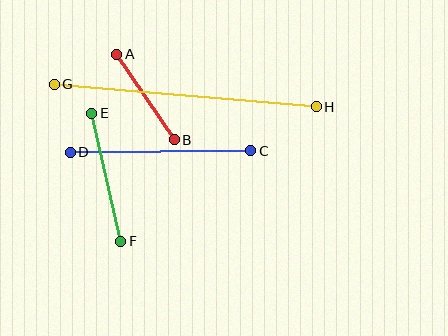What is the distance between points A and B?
The distance is approximately 103 pixels.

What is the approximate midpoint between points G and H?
The midpoint is at approximately (185, 95) pixels.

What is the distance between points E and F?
The distance is approximately 131 pixels.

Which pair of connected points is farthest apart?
Points G and H are farthest apart.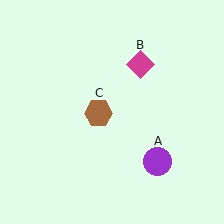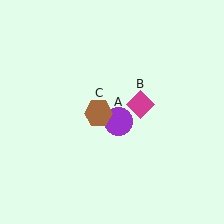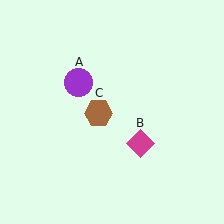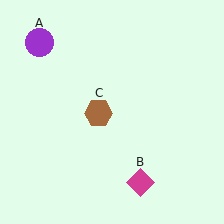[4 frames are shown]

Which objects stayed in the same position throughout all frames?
Brown hexagon (object C) remained stationary.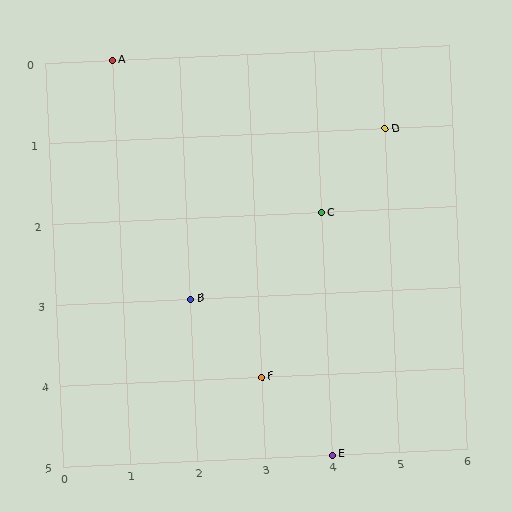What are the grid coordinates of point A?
Point A is at grid coordinates (1, 0).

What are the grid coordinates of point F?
Point F is at grid coordinates (3, 4).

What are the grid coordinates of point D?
Point D is at grid coordinates (5, 1).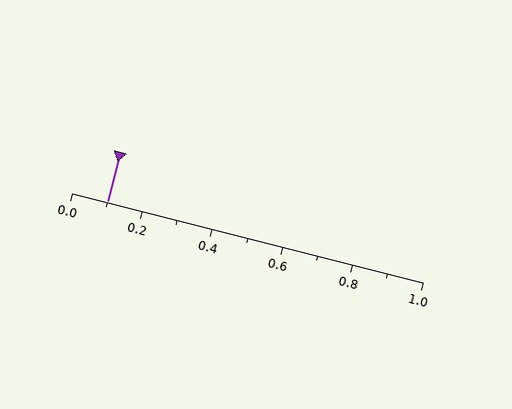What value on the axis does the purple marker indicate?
The marker indicates approximately 0.1.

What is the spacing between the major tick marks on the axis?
The major ticks are spaced 0.2 apart.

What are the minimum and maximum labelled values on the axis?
The axis runs from 0.0 to 1.0.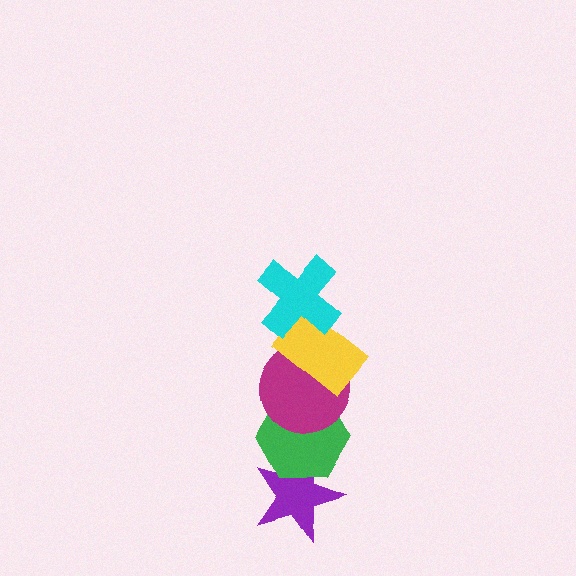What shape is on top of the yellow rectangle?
The cyan cross is on top of the yellow rectangle.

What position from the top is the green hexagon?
The green hexagon is 4th from the top.